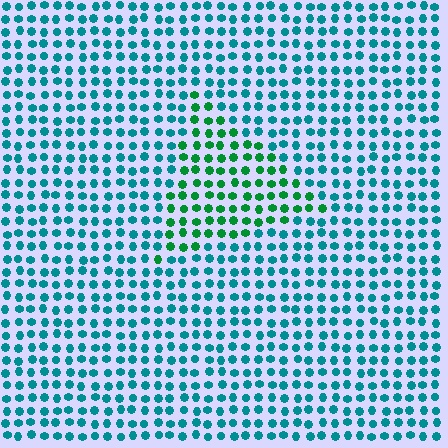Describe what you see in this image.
The image is filled with small teal elements in a uniform arrangement. A triangle-shaped region is visible where the elements are tinted to a slightly different hue, forming a subtle color boundary.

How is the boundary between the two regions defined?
The boundary is defined purely by a slight shift in hue (about 42 degrees). Spacing, size, and orientation are identical on both sides.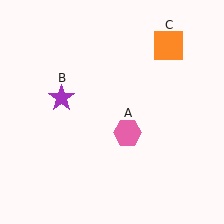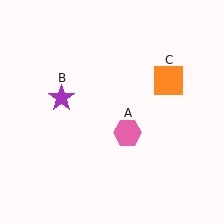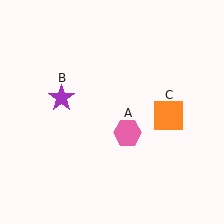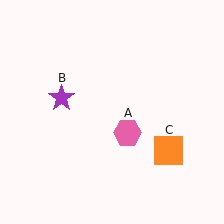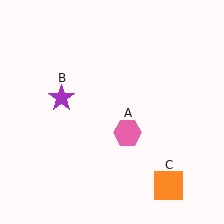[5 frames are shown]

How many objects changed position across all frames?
1 object changed position: orange square (object C).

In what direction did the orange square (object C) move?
The orange square (object C) moved down.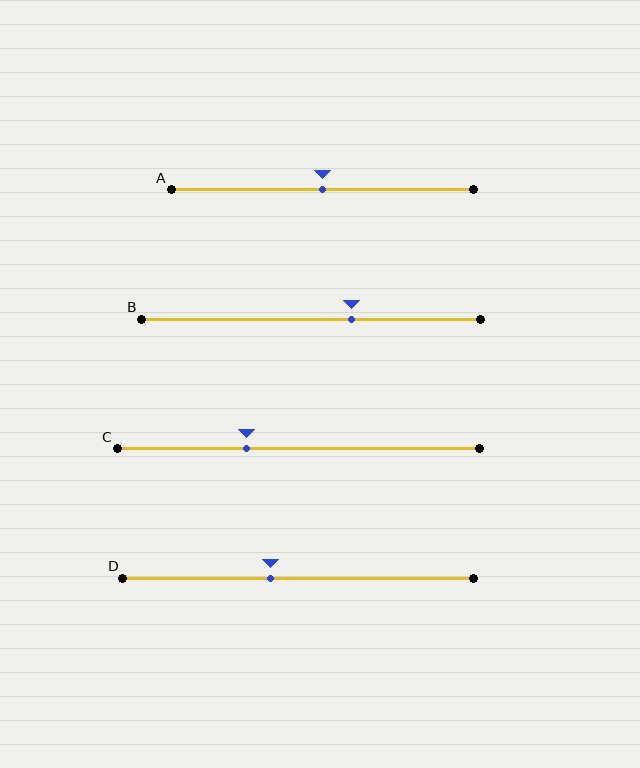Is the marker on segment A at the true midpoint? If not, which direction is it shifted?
Yes, the marker on segment A is at the true midpoint.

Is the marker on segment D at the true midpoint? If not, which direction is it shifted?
No, the marker on segment D is shifted to the left by about 8% of the segment length.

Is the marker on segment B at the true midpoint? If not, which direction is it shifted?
No, the marker on segment B is shifted to the right by about 12% of the segment length.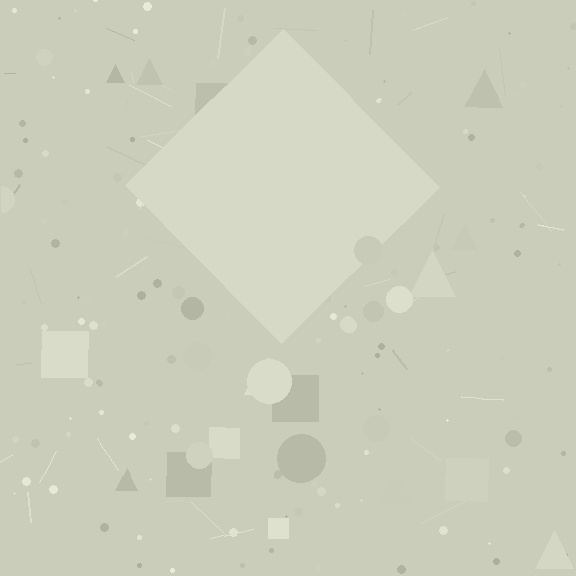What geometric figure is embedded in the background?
A diamond is embedded in the background.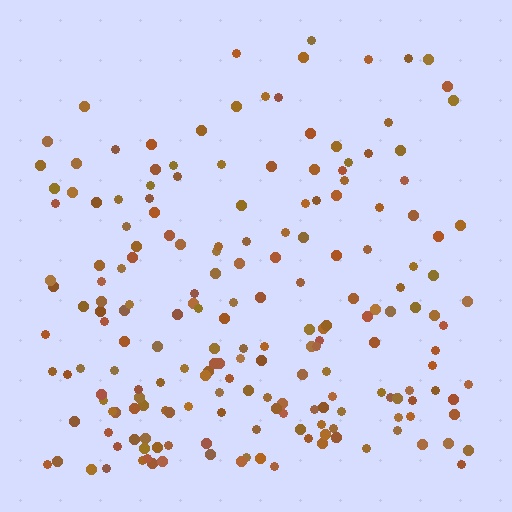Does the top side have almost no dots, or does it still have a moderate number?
Still a moderate number, just noticeably fewer than the bottom.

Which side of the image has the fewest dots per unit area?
The top.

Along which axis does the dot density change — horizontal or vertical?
Vertical.